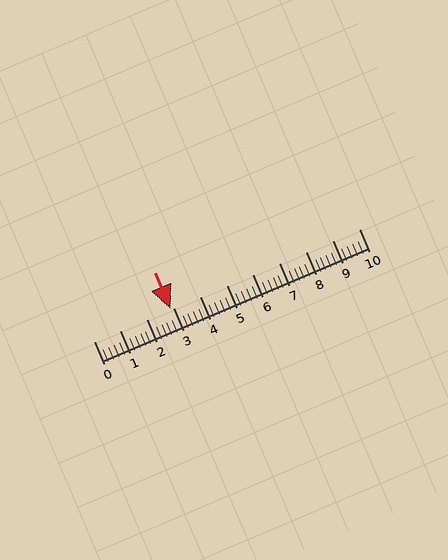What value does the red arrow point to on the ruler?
The red arrow points to approximately 2.9.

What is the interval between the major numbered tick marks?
The major tick marks are spaced 1 units apart.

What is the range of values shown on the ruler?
The ruler shows values from 0 to 10.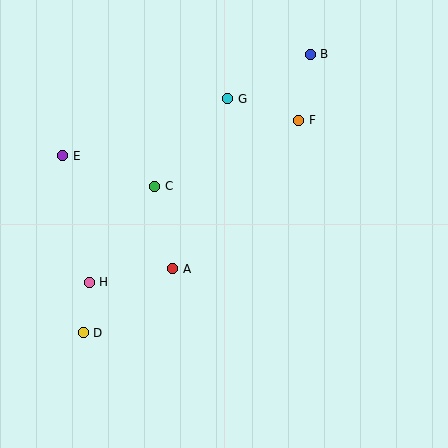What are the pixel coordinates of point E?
Point E is at (63, 156).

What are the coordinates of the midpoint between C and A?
The midpoint between C and A is at (164, 227).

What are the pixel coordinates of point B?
Point B is at (310, 54).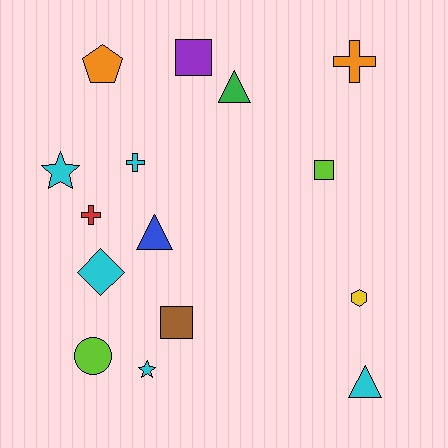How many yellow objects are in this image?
There is 1 yellow object.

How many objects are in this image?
There are 15 objects.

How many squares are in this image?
There are 3 squares.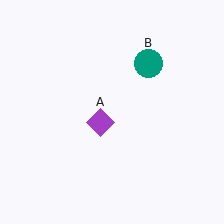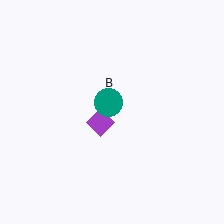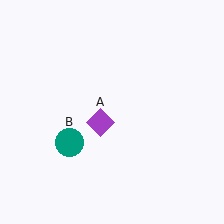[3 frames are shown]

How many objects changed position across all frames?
1 object changed position: teal circle (object B).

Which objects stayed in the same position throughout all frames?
Purple diamond (object A) remained stationary.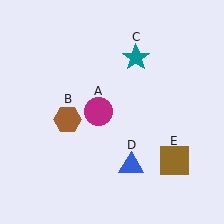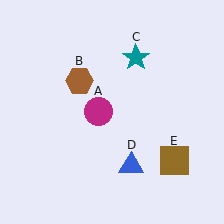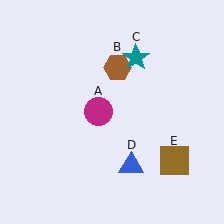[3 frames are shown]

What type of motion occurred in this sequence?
The brown hexagon (object B) rotated clockwise around the center of the scene.